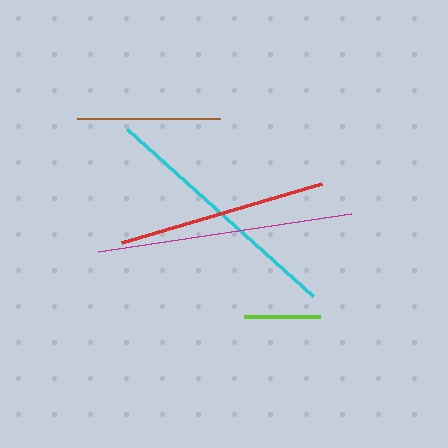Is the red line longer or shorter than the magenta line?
The magenta line is longer than the red line.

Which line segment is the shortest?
The lime line is the shortest at approximately 76 pixels.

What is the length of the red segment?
The red segment is approximately 209 pixels long.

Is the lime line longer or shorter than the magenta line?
The magenta line is longer than the lime line.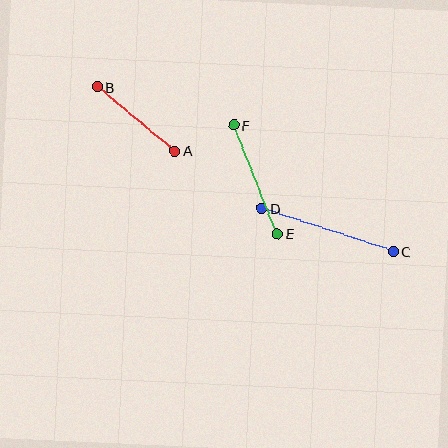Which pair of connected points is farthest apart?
Points C and D are farthest apart.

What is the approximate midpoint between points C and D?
The midpoint is at approximately (327, 230) pixels.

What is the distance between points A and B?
The distance is approximately 100 pixels.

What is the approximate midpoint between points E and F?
The midpoint is at approximately (256, 179) pixels.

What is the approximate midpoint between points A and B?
The midpoint is at approximately (136, 119) pixels.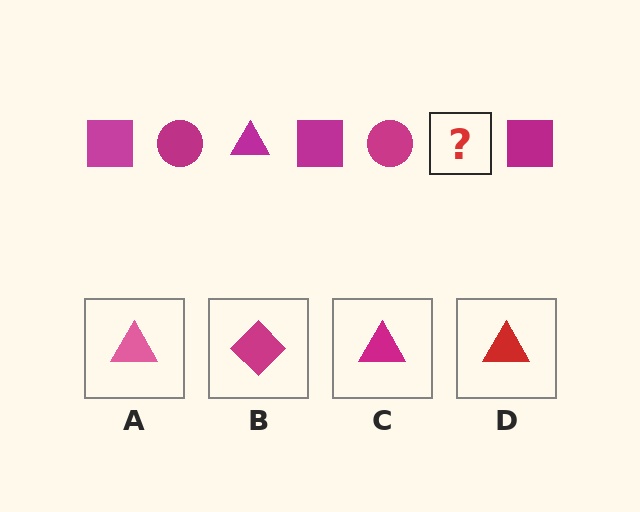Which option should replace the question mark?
Option C.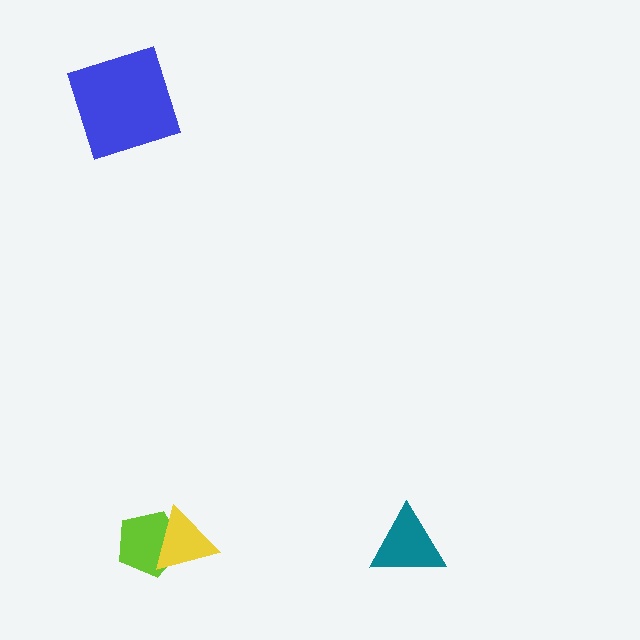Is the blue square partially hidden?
No, no other shape covers it.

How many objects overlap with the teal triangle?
0 objects overlap with the teal triangle.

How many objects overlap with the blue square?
0 objects overlap with the blue square.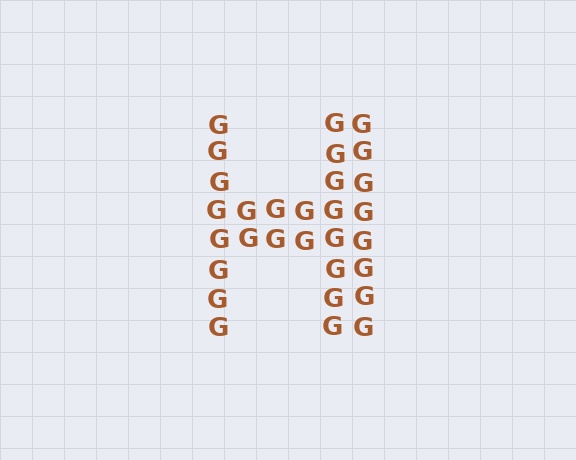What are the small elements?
The small elements are letter G's.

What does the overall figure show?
The overall figure shows the letter H.